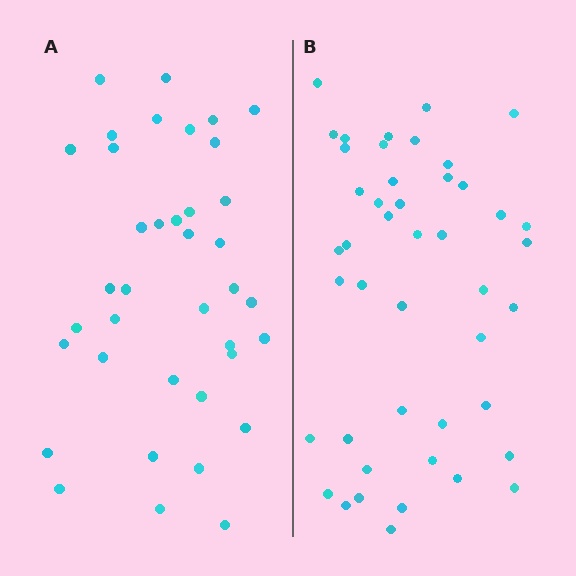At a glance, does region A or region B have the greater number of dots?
Region B (the right region) has more dots.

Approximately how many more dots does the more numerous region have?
Region B has roughly 8 or so more dots than region A.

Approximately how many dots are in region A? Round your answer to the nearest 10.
About 40 dots. (The exact count is 38, which rounds to 40.)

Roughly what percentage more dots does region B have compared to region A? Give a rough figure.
About 20% more.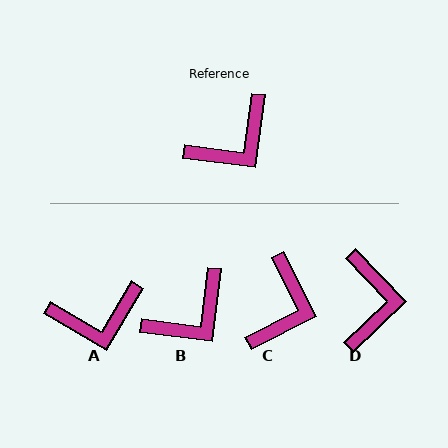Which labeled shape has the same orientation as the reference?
B.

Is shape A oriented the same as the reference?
No, it is off by about 24 degrees.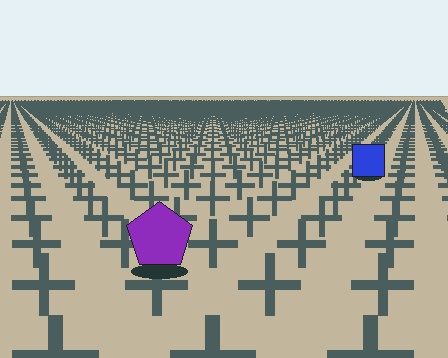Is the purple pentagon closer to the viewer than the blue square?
Yes. The purple pentagon is closer — you can tell from the texture gradient: the ground texture is coarser near it.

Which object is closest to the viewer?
The purple pentagon is closest. The texture marks near it are larger and more spread out.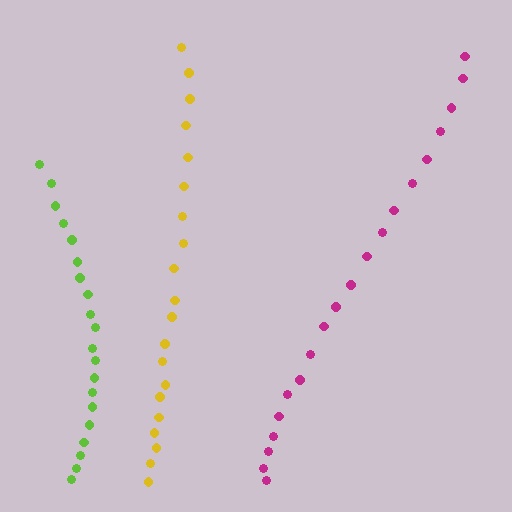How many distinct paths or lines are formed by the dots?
There are 3 distinct paths.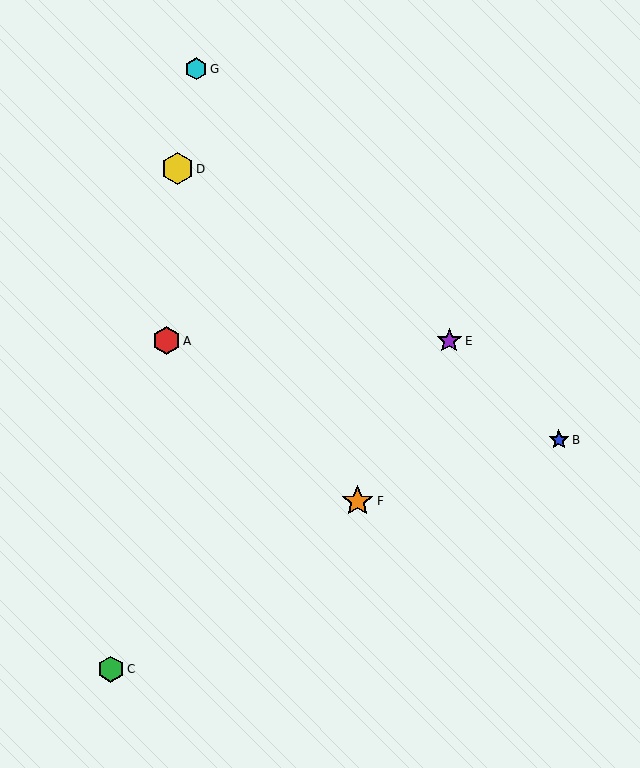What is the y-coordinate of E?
Object E is at y≈341.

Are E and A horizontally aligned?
Yes, both are at y≈341.